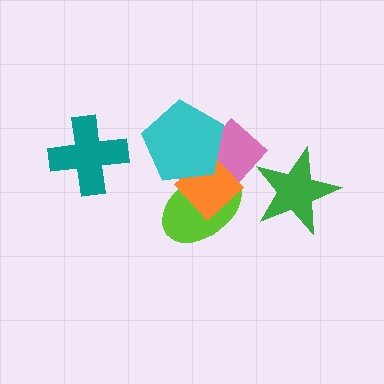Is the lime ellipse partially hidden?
Yes, it is partially covered by another shape.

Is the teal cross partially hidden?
No, no other shape covers it.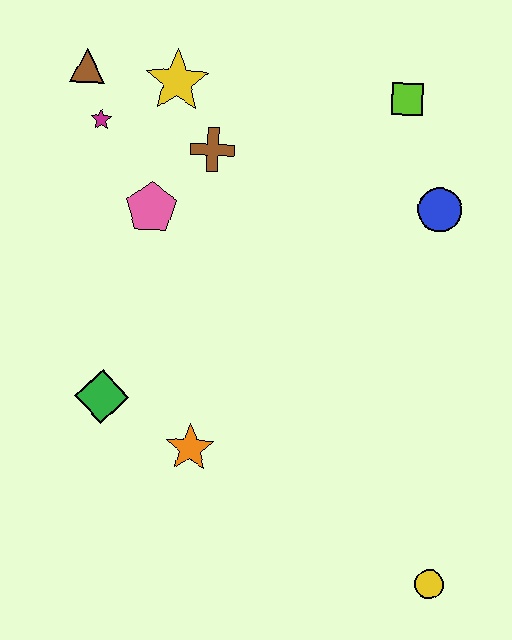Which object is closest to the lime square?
The blue circle is closest to the lime square.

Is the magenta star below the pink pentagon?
No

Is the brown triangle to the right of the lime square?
No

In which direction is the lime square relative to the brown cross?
The lime square is to the right of the brown cross.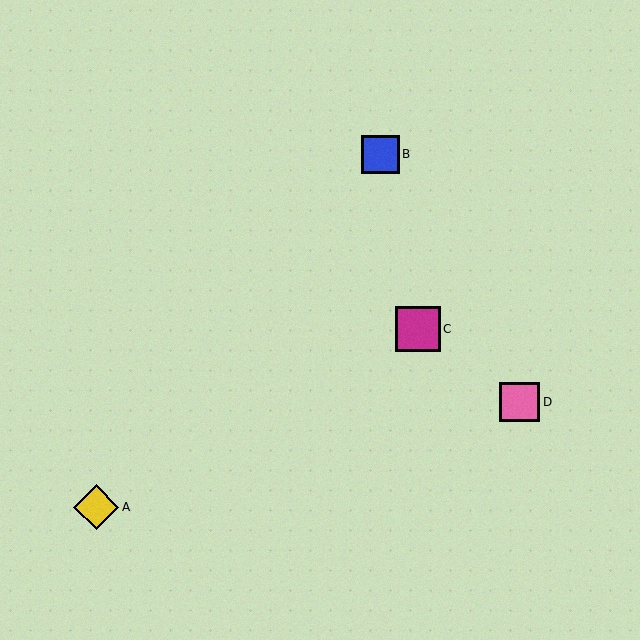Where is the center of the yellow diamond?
The center of the yellow diamond is at (96, 507).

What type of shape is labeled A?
Shape A is a yellow diamond.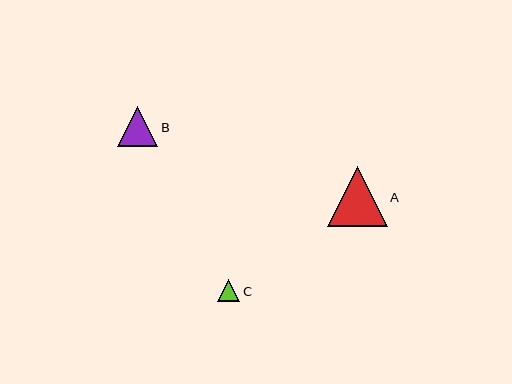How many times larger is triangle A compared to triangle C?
Triangle A is approximately 2.6 times the size of triangle C.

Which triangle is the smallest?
Triangle C is the smallest with a size of approximately 23 pixels.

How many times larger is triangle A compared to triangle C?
Triangle A is approximately 2.6 times the size of triangle C.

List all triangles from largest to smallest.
From largest to smallest: A, B, C.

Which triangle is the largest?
Triangle A is the largest with a size of approximately 60 pixels.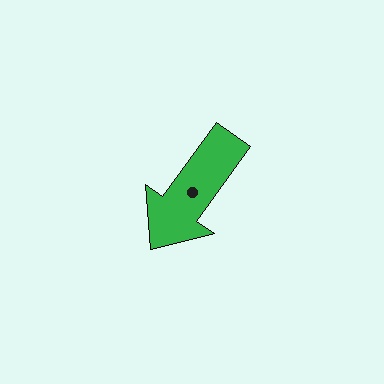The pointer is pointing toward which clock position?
Roughly 7 o'clock.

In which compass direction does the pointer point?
Southwest.